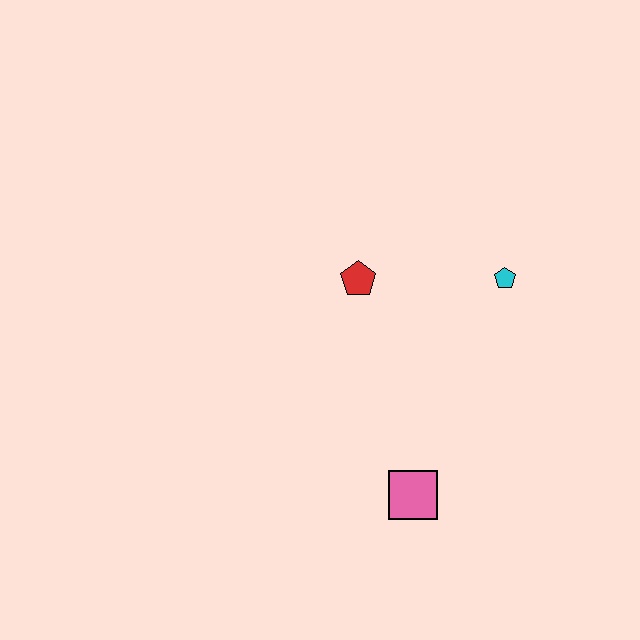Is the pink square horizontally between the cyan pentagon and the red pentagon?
Yes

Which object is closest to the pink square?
The red pentagon is closest to the pink square.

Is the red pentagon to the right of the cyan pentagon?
No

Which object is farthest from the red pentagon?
The pink square is farthest from the red pentagon.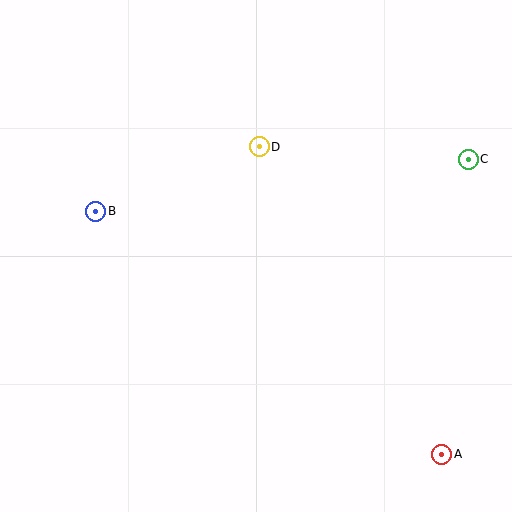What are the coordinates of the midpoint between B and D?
The midpoint between B and D is at (178, 179).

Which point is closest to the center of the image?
Point D at (259, 147) is closest to the center.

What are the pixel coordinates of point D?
Point D is at (259, 147).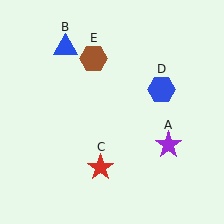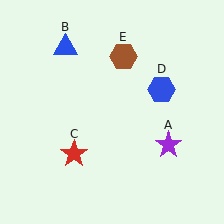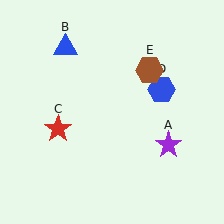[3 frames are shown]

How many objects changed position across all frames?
2 objects changed position: red star (object C), brown hexagon (object E).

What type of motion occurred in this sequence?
The red star (object C), brown hexagon (object E) rotated clockwise around the center of the scene.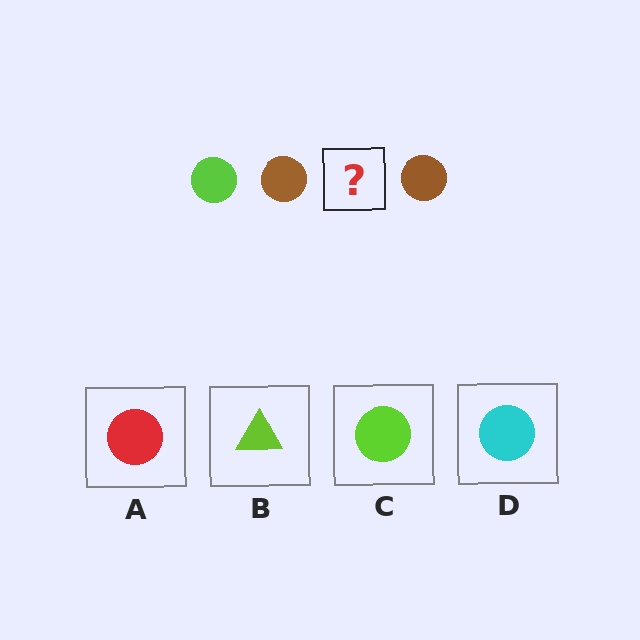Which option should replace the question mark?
Option C.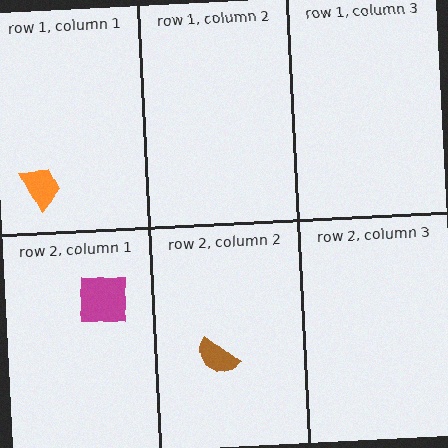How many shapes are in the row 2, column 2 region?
1.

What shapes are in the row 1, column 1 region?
The orange trapezoid.